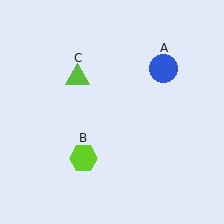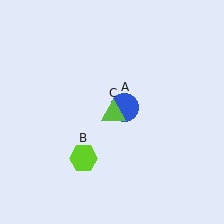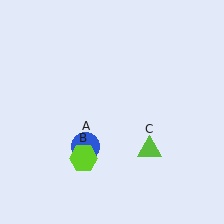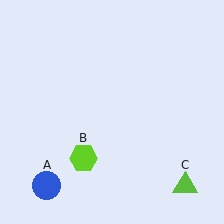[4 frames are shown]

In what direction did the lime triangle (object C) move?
The lime triangle (object C) moved down and to the right.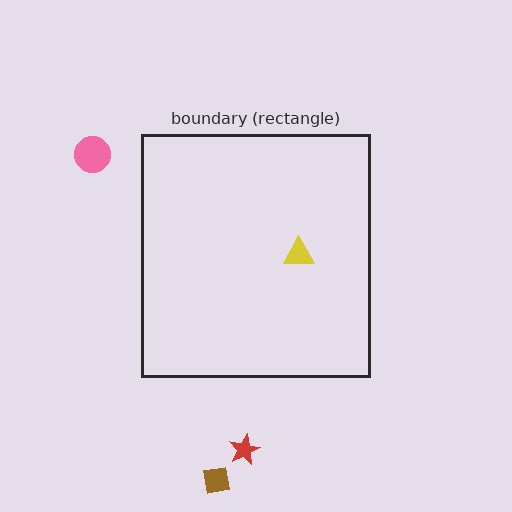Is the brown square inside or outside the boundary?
Outside.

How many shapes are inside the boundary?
1 inside, 3 outside.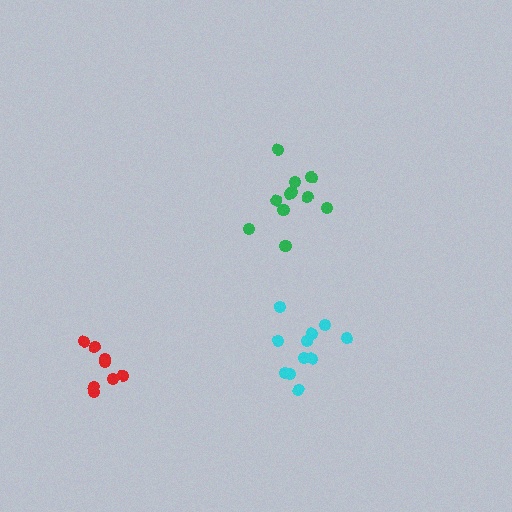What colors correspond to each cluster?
The clusters are colored: red, cyan, green.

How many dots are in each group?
Group 1: 8 dots, Group 2: 12 dots, Group 3: 11 dots (31 total).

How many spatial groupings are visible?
There are 3 spatial groupings.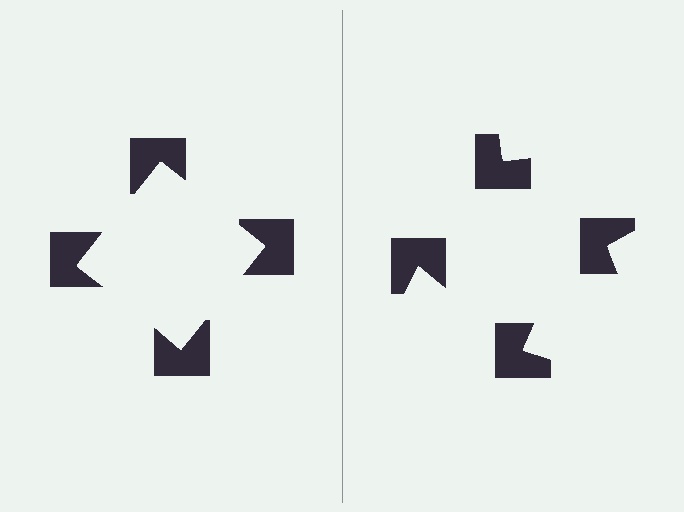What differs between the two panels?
The notched squares are positioned identically on both sides; only the wedge orientations differ. On the left they align to a square; on the right they are misaligned.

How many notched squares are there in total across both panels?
8 — 4 on each side.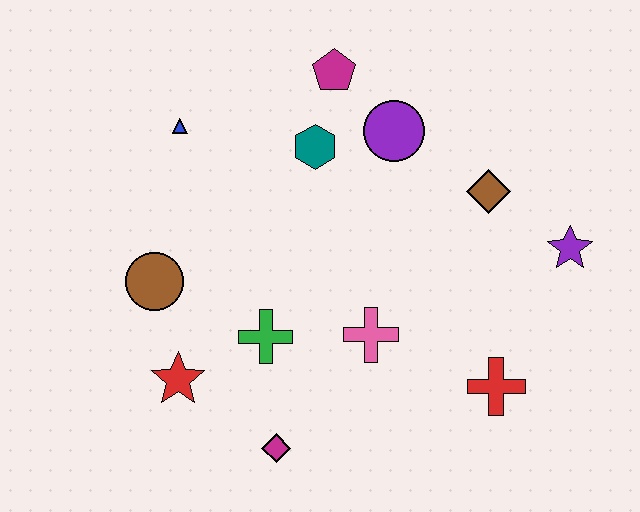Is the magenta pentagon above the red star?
Yes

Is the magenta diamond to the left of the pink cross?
Yes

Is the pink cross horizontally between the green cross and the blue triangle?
No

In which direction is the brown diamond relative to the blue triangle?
The brown diamond is to the right of the blue triangle.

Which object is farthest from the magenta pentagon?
The magenta diamond is farthest from the magenta pentagon.